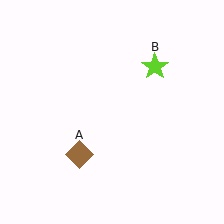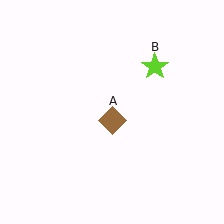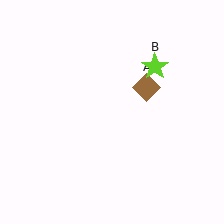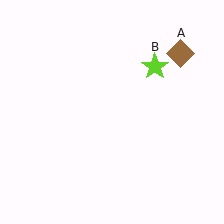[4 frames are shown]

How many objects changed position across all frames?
1 object changed position: brown diamond (object A).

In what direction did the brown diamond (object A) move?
The brown diamond (object A) moved up and to the right.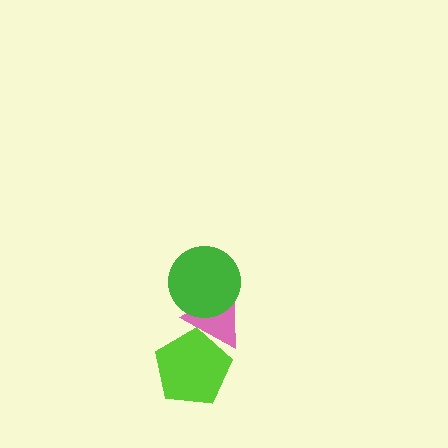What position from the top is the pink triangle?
The pink triangle is 2nd from the top.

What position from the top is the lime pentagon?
The lime pentagon is 3rd from the top.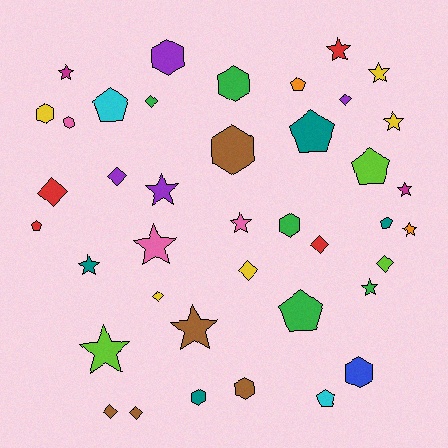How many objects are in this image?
There are 40 objects.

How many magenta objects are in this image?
There are 2 magenta objects.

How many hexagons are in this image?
There are 9 hexagons.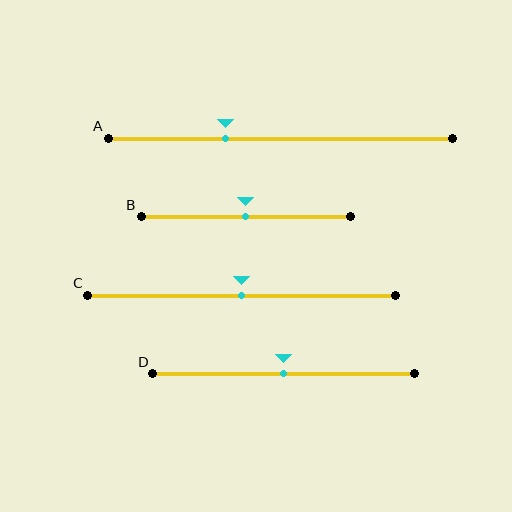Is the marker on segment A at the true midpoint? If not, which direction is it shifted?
No, the marker on segment A is shifted to the left by about 16% of the segment length.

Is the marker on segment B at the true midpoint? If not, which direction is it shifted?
Yes, the marker on segment B is at the true midpoint.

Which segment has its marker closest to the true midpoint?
Segment B has its marker closest to the true midpoint.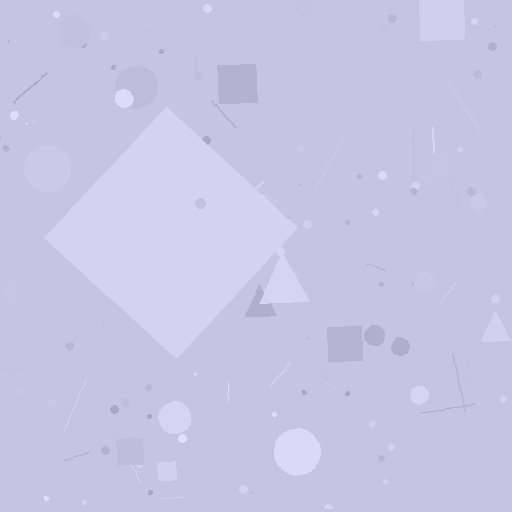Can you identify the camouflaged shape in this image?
The camouflaged shape is a diamond.